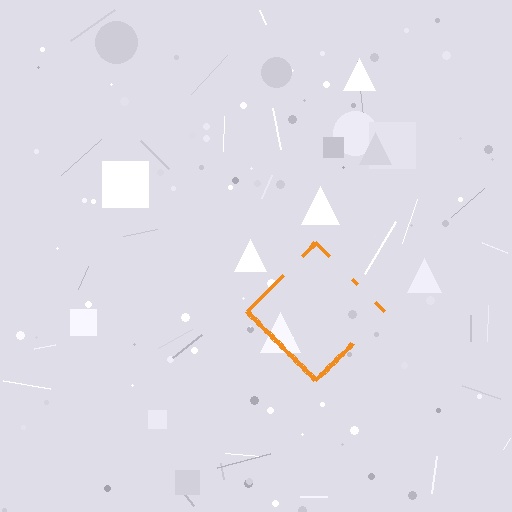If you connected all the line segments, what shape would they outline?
They would outline a diamond.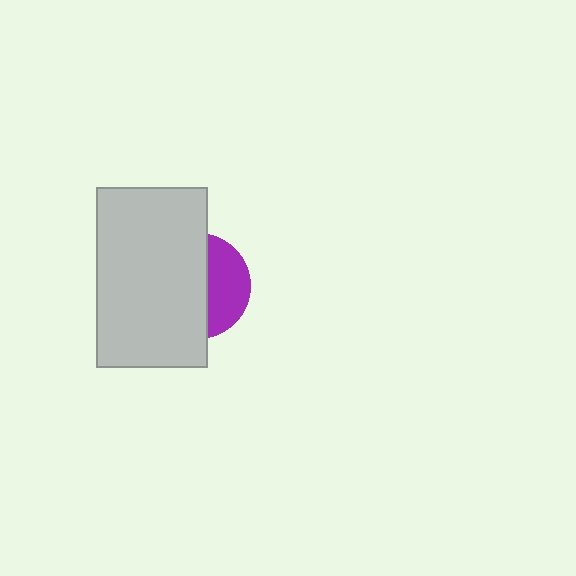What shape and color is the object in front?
The object in front is a light gray rectangle.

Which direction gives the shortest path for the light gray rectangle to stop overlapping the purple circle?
Moving left gives the shortest separation.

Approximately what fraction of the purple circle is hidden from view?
Roughly 62% of the purple circle is hidden behind the light gray rectangle.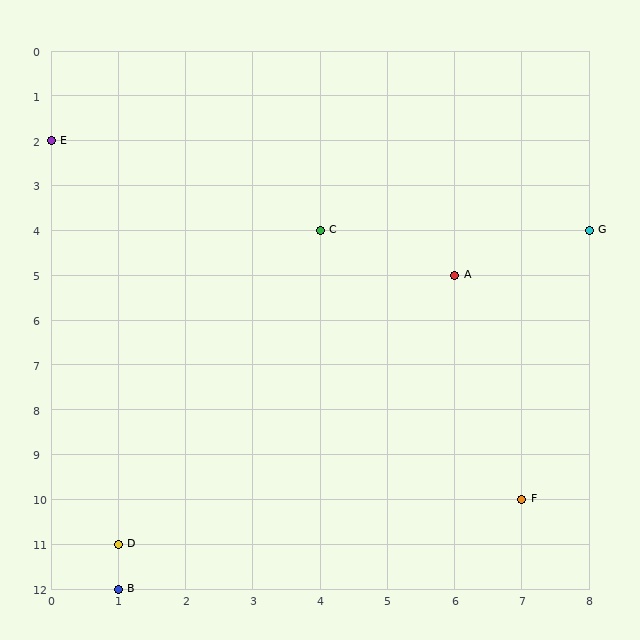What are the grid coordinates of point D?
Point D is at grid coordinates (1, 11).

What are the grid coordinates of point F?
Point F is at grid coordinates (7, 10).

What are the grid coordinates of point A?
Point A is at grid coordinates (6, 5).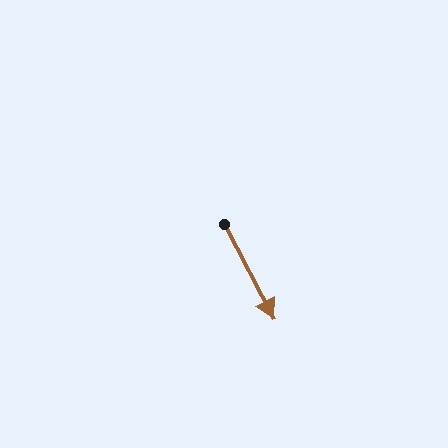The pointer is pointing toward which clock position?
Roughly 5 o'clock.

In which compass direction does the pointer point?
Southeast.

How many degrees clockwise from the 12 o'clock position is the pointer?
Approximately 152 degrees.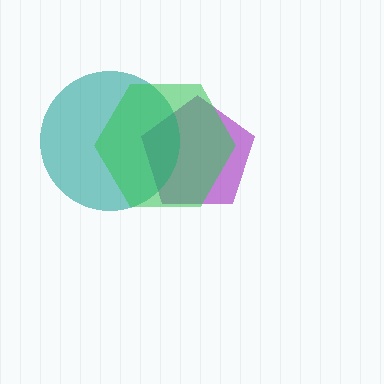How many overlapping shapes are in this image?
There are 3 overlapping shapes in the image.